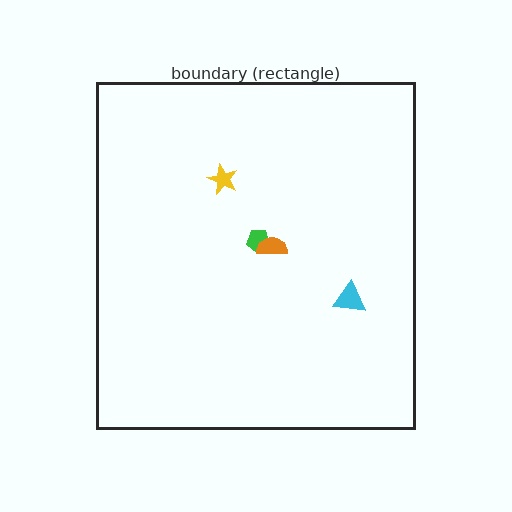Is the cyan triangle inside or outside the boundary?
Inside.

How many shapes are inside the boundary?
4 inside, 0 outside.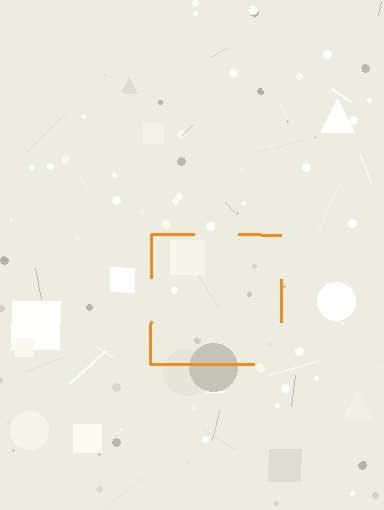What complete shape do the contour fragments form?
The contour fragments form a square.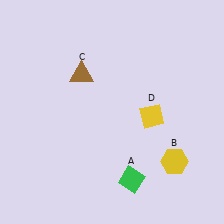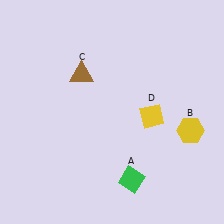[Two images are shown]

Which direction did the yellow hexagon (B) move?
The yellow hexagon (B) moved up.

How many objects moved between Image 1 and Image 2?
1 object moved between the two images.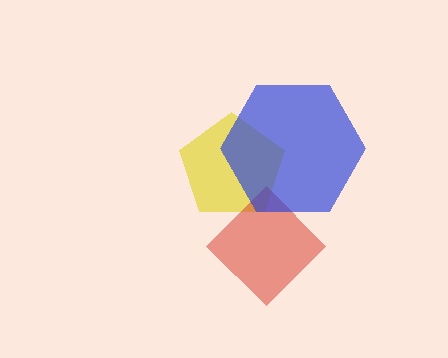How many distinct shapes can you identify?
There are 3 distinct shapes: a yellow pentagon, a red diamond, a blue hexagon.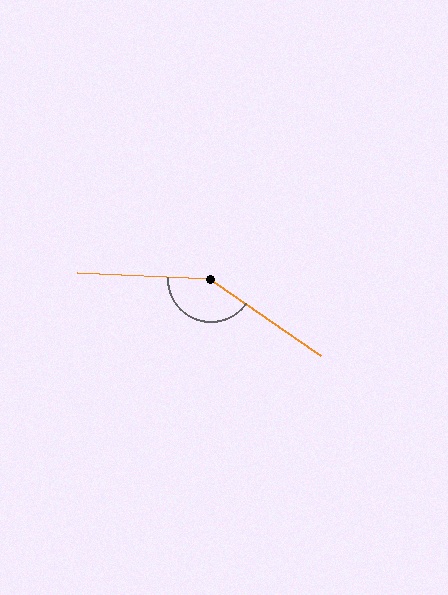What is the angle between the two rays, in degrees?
Approximately 148 degrees.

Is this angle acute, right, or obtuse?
It is obtuse.